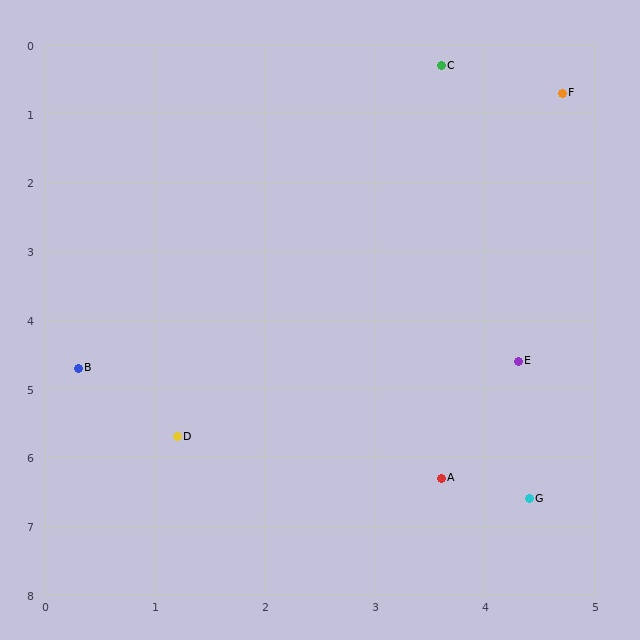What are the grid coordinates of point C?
Point C is at approximately (3.6, 0.3).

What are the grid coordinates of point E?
Point E is at approximately (4.3, 4.6).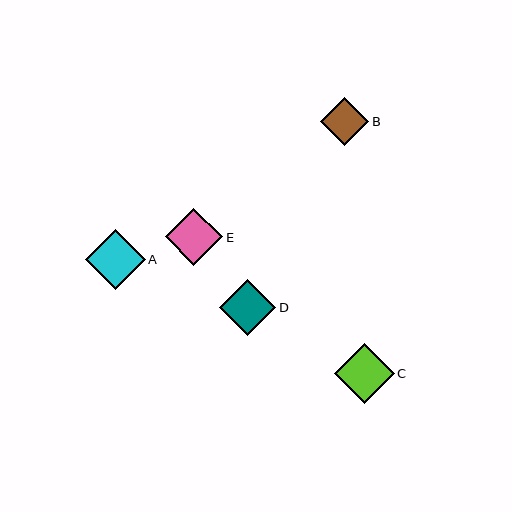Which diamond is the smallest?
Diamond B is the smallest with a size of approximately 48 pixels.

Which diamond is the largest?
Diamond A is the largest with a size of approximately 60 pixels.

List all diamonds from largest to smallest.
From largest to smallest: A, C, E, D, B.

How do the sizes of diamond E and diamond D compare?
Diamond E and diamond D are approximately the same size.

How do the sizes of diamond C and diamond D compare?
Diamond C and diamond D are approximately the same size.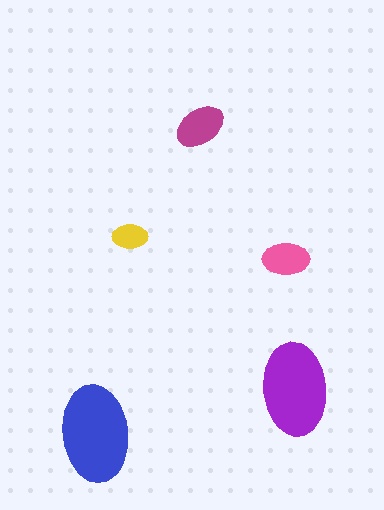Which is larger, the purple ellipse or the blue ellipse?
The blue one.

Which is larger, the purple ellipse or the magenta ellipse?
The purple one.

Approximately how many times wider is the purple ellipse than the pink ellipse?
About 2 times wider.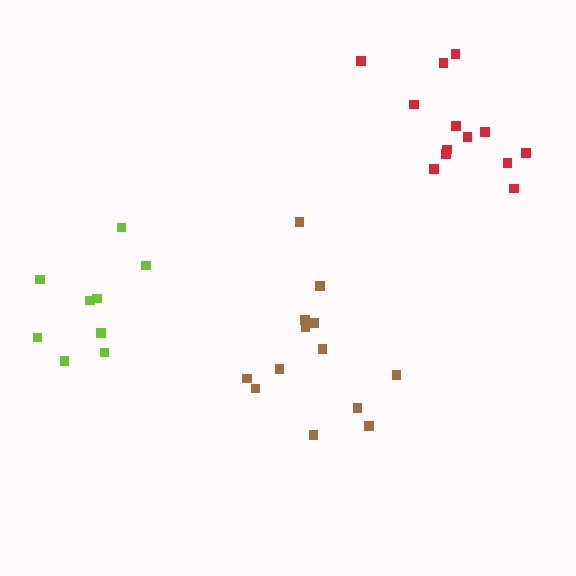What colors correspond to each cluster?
The clusters are colored: lime, brown, red.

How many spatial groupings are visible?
There are 3 spatial groupings.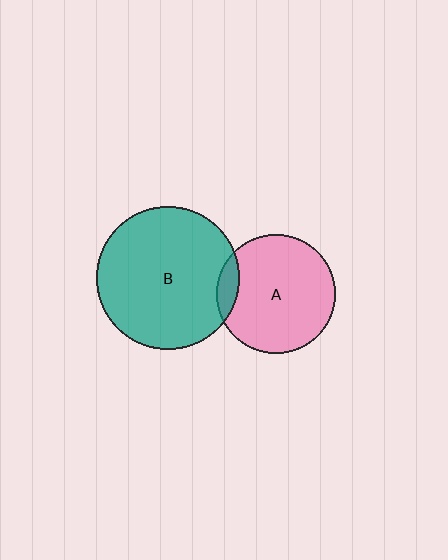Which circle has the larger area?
Circle B (teal).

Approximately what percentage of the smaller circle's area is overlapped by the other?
Approximately 10%.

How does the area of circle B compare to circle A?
Approximately 1.4 times.